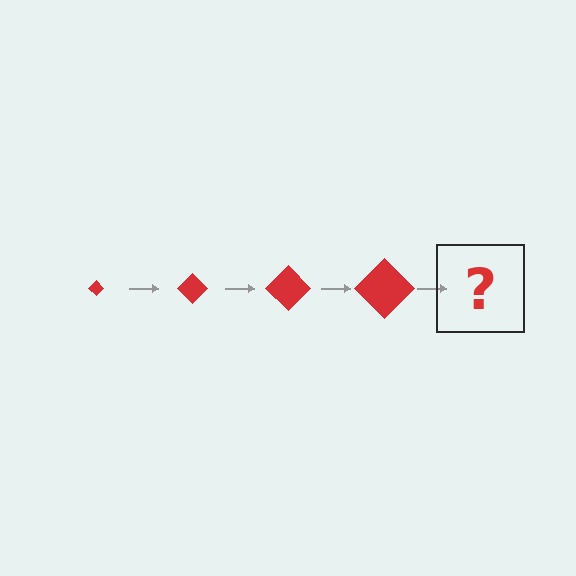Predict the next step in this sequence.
The next step is a red diamond, larger than the previous one.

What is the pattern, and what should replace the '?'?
The pattern is that the diamond gets progressively larger each step. The '?' should be a red diamond, larger than the previous one.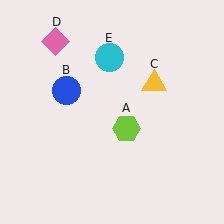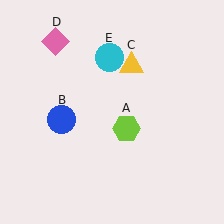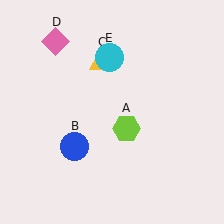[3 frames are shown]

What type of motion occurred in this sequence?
The blue circle (object B), yellow triangle (object C) rotated counterclockwise around the center of the scene.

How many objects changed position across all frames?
2 objects changed position: blue circle (object B), yellow triangle (object C).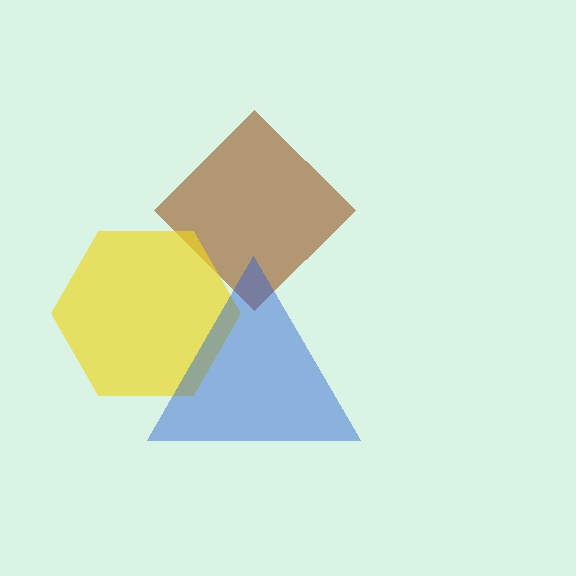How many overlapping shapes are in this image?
There are 3 overlapping shapes in the image.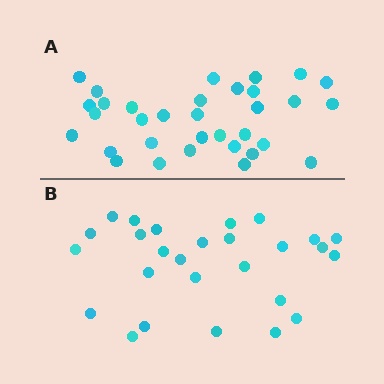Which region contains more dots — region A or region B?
Region A (the top region) has more dots.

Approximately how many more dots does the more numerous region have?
Region A has about 6 more dots than region B.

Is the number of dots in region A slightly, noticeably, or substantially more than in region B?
Region A has only slightly more — the two regions are fairly close. The ratio is roughly 1.2 to 1.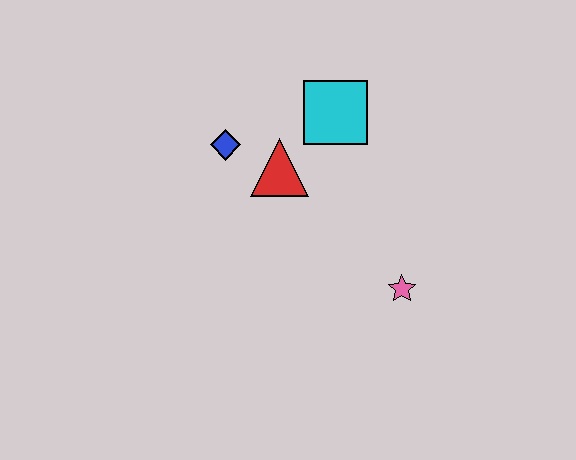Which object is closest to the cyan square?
The red triangle is closest to the cyan square.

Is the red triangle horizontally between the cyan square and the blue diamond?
Yes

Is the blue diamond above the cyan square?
No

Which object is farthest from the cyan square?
The pink star is farthest from the cyan square.